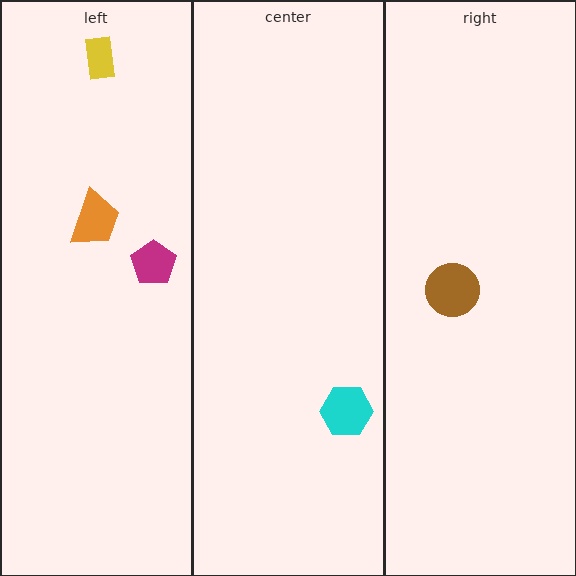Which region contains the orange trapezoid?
The left region.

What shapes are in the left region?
The yellow rectangle, the magenta pentagon, the orange trapezoid.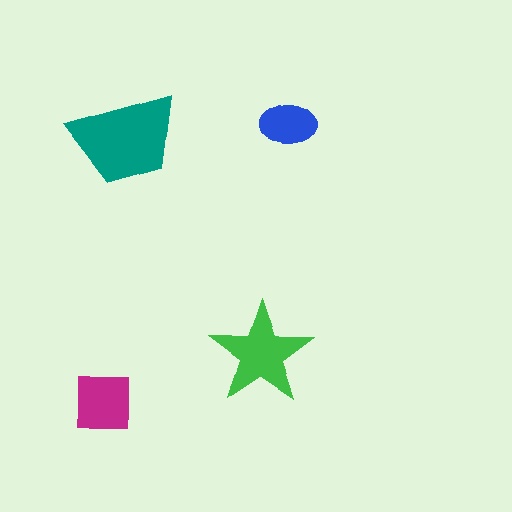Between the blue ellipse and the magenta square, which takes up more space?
The magenta square.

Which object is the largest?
The teal trapezoid.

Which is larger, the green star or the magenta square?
The green star.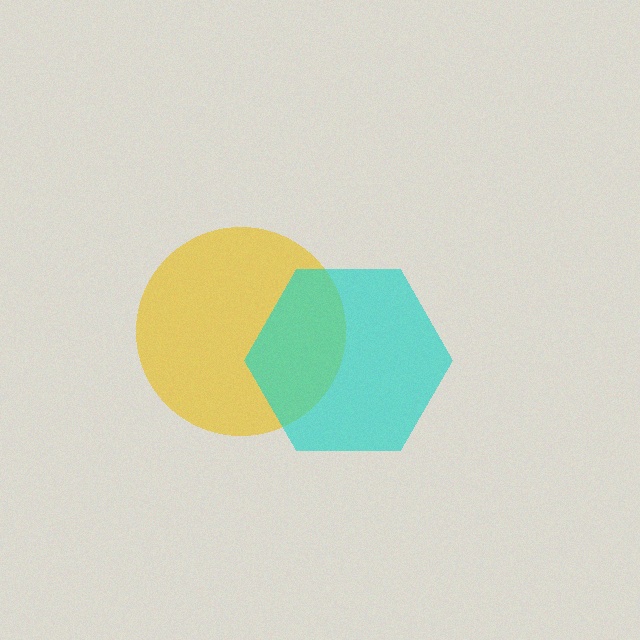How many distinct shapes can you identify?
There are 2 distinct shapes: a yellow circle, a cyan hexagon.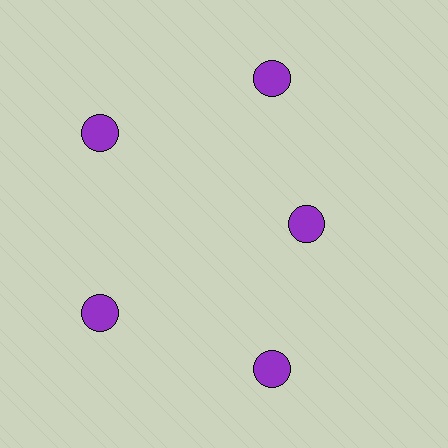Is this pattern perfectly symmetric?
No. The 5 purple circles are arranged in a ring, but one element near the 3 o'clock position is pulled inward toward the center, breaking the 5-fold rotational symmetry.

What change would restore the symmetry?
The symmetry would be restored by moving it outward, back onto the ring so that all 5 circles sit at equal angles and equal distance from the center.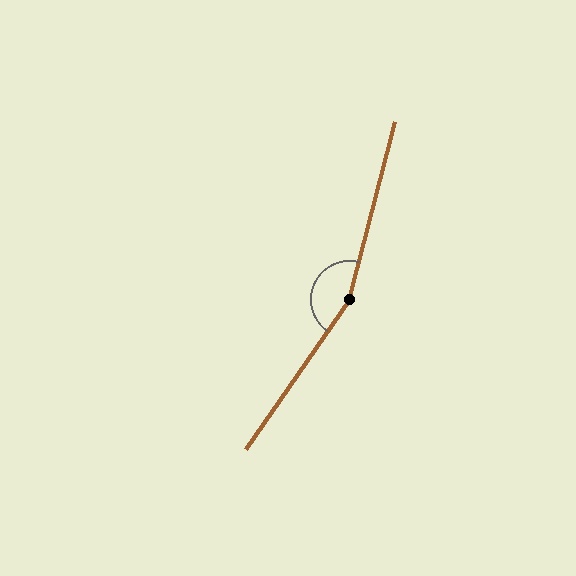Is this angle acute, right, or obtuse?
It is obtuse.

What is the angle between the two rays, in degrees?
Approximately 160 degrees.